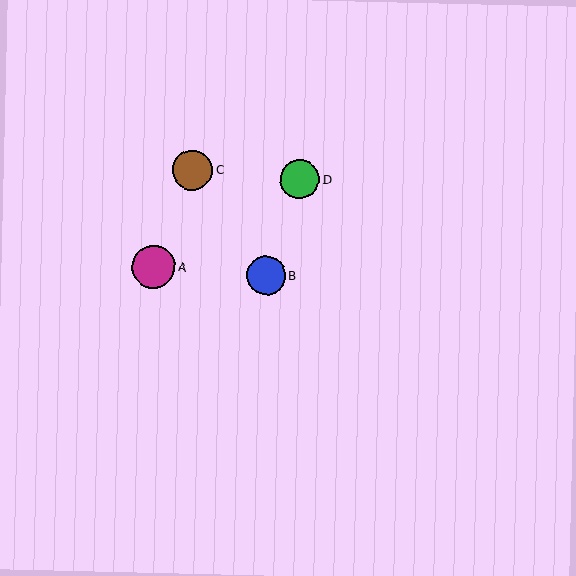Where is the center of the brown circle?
The center of the brown circle is at (193, 170).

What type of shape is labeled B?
Shape B is a blue circle.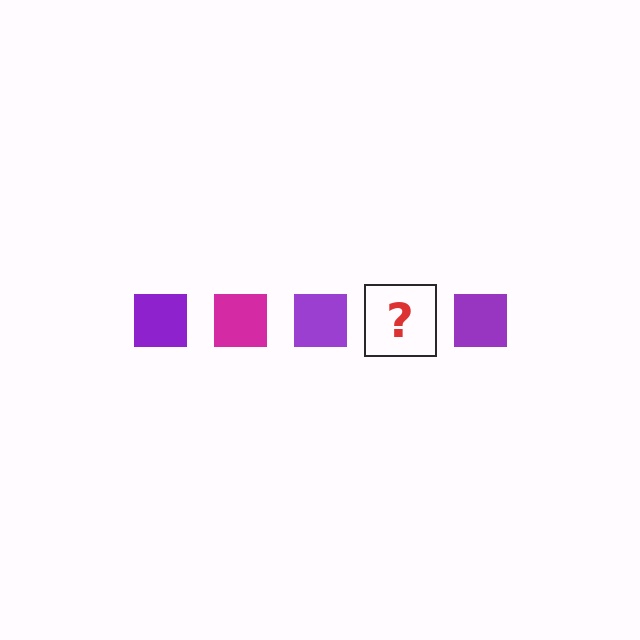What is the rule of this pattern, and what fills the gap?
The rule is that the pattern cycles through purple, magenta squares. The gap should be filled with a magenta square.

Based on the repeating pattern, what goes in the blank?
The blank should be a magenta square.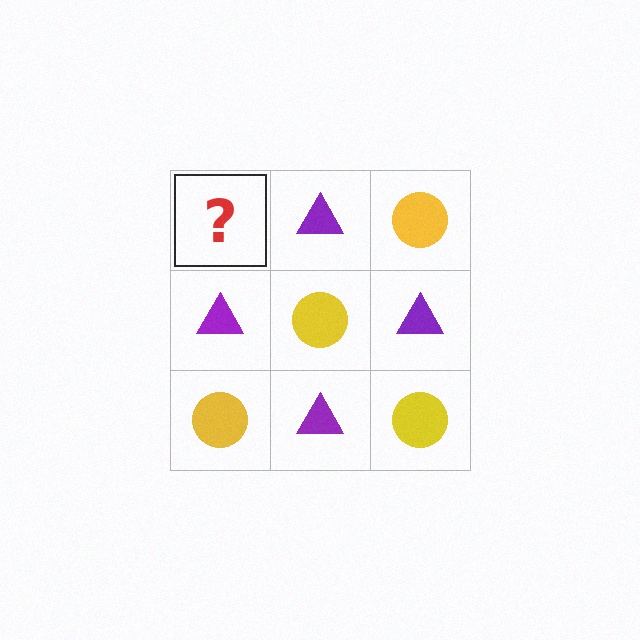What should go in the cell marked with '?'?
The missing cell should contain a yellow circle.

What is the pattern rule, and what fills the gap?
The rule is that it alternates yellow circle and purple triangle in a checkerboard pattern. The gap should be filled with a yellow circle.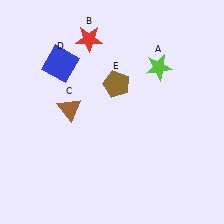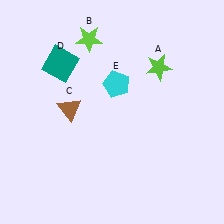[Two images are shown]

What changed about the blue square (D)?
In Image 1, D is blue. In Image 2, it changed to teal.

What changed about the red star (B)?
In Image 1, B is red. In Image 2, it changed to lime.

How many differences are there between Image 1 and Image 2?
There are 3 differences between the two images.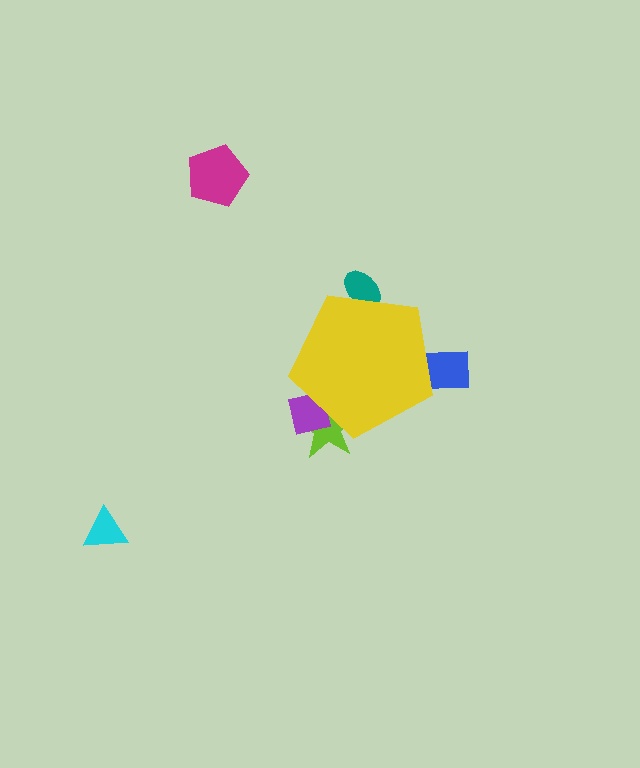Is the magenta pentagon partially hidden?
No, the magenta pentagon is fully visible.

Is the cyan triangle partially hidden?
No, the cyan triangle is fully visible.